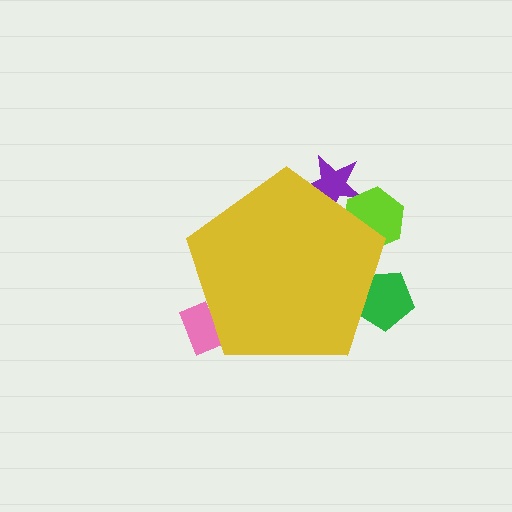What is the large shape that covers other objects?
A yellow pentagon.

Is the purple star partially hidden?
Yes, the purple star is partially hidden behind the yellow pentagon.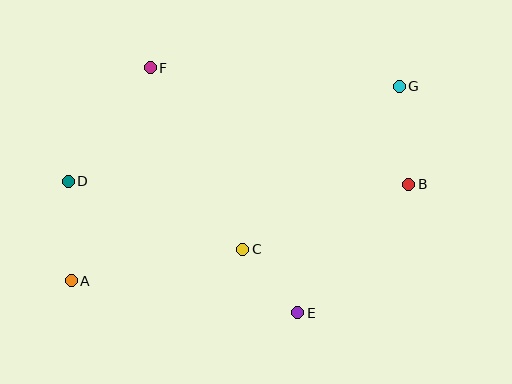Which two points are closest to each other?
Points C and E are closest to each other.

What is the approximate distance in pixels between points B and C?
The distance between B and C is approximately 178 pixels.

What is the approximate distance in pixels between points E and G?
The distance between E and G is approximately 248 pixels.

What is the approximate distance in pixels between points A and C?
The distance between A and C is approximately 174 pixels.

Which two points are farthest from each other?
Points A and G are farthest from each other.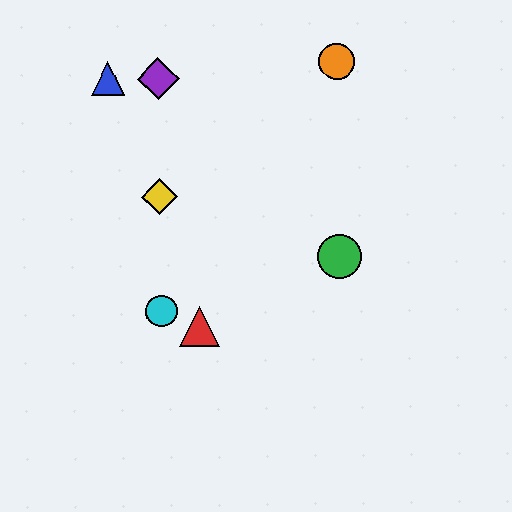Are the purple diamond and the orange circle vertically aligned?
No, the purple diamond is at x≈158 and the orange circle is at x≈337.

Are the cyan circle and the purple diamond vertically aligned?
Yes, both are at x≈161.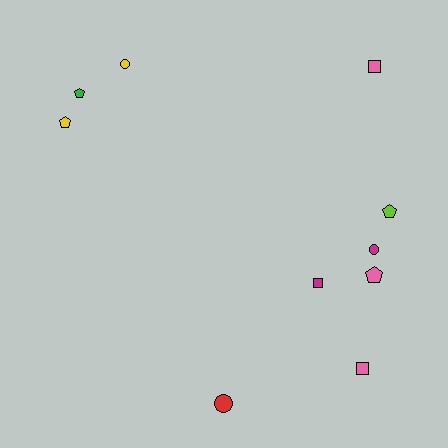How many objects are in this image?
There are 10 objects.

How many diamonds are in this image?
There are no diamonds.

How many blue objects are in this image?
There are no blue objects.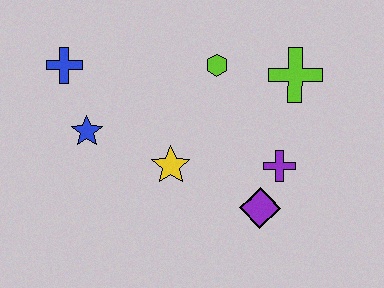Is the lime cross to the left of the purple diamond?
No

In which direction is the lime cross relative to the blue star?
The lime cross is to the right of the blue star.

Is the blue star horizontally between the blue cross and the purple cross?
Yes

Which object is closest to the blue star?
The blue cross is closest to the blue star.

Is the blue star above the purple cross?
Yes